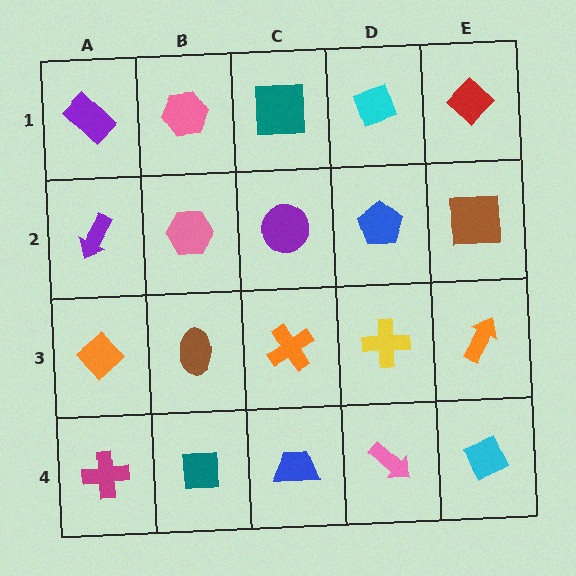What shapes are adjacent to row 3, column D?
A blue pentagon (row 2, column D), a pink arrow (row 4, column D), an orange cross (row 3, column C), an orange arrow (row 3, column E).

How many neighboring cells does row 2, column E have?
3.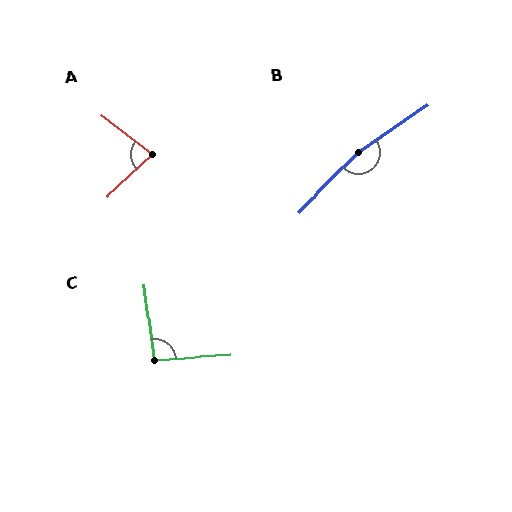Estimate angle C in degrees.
Approximately 93 degrees.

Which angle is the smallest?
A, at approximately 80 degrees.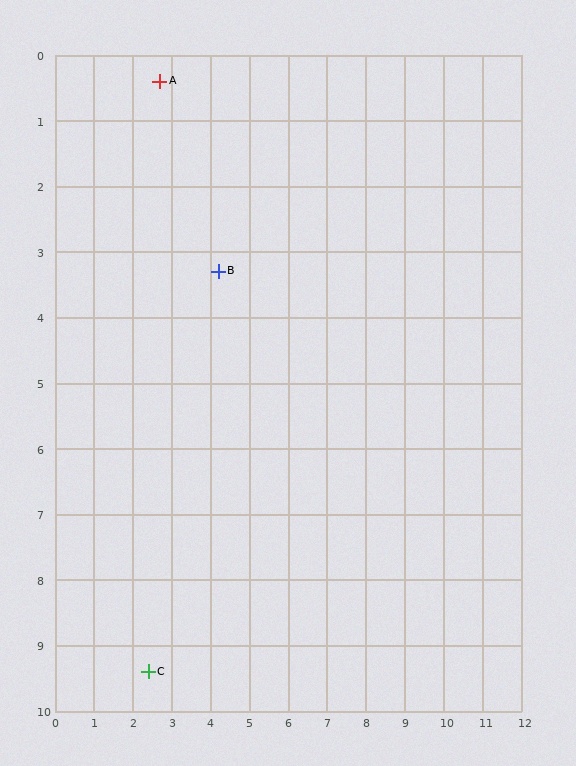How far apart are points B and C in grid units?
Points B and C are about 6.4 grid units apart.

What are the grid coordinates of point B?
Point B is at approximately (4.2, 3.3).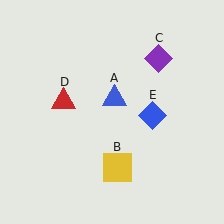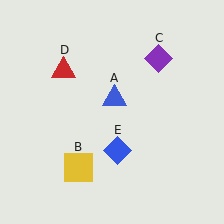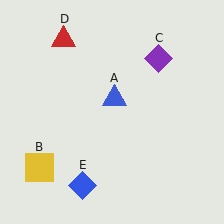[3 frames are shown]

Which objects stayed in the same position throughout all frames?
Blue triangle (object A) and purple diamond (object C) remained stationary.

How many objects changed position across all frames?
3 objects changed position: yellow square (object B), red triangle (object D), blue diamond (object E).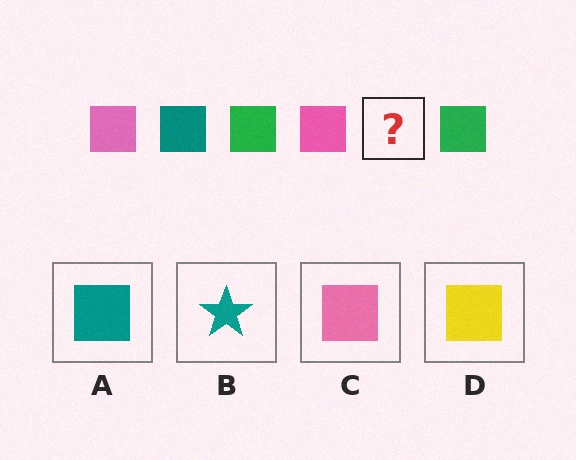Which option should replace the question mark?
Option A.